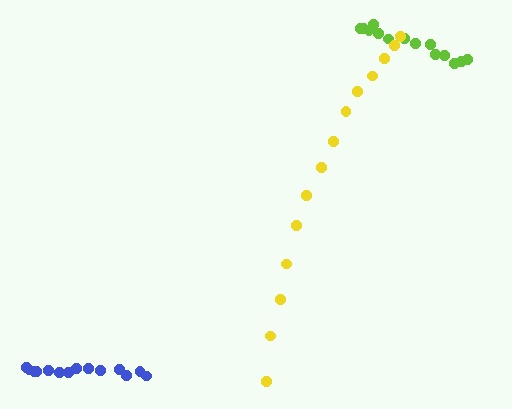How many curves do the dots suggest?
There are 3 distinct paths.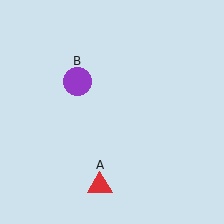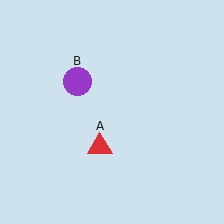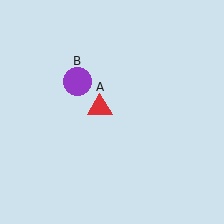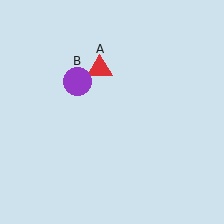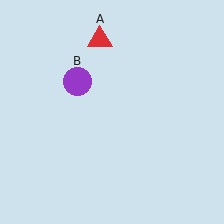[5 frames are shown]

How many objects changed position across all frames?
1 object changed position: red triangle (object A).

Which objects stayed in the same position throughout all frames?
Purple circle (object B) remained stationary.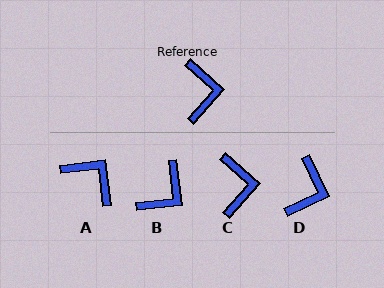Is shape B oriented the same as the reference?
No, it is off by about 42 degrees.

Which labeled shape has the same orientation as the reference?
C.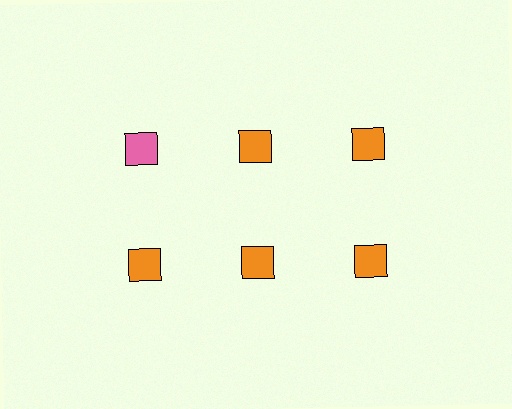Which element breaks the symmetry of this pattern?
The pink square in the top row, leftmost column breaks the symmetry. All other shapes are orange squares.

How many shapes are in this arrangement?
There are 6 shapes arranged in a grid pattern.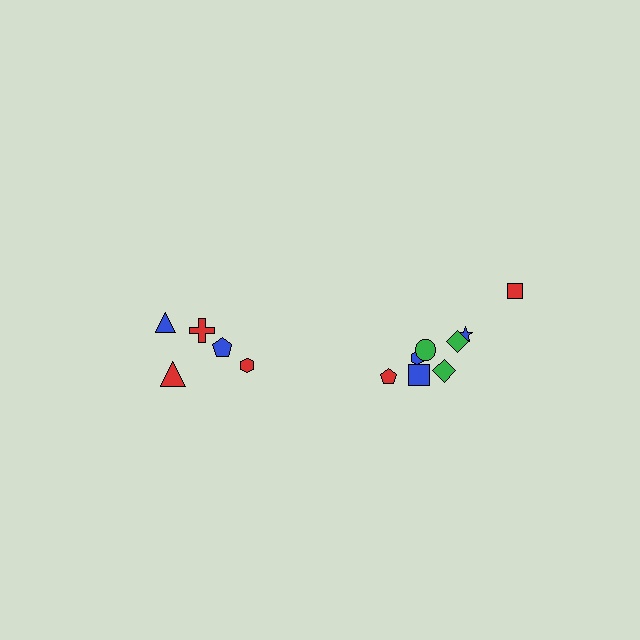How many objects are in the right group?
There are 8 objects.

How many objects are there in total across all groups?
There are 13 objects.